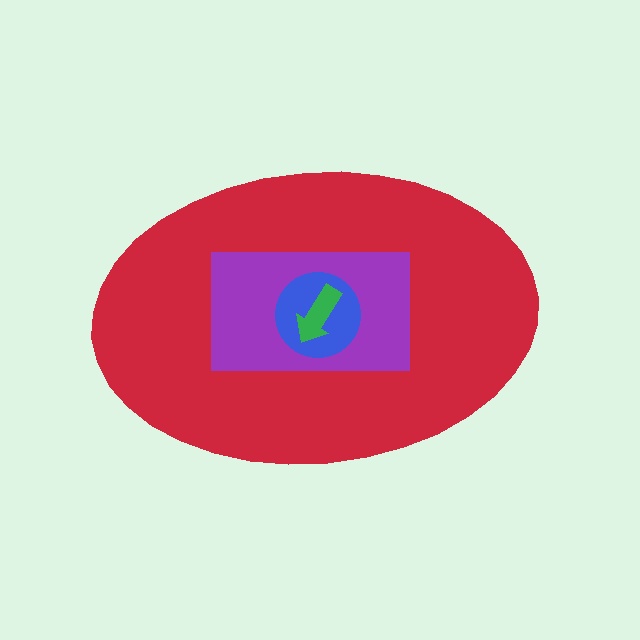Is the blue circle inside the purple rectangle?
Yes.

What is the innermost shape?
The green arrow.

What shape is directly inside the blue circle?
The green arrow.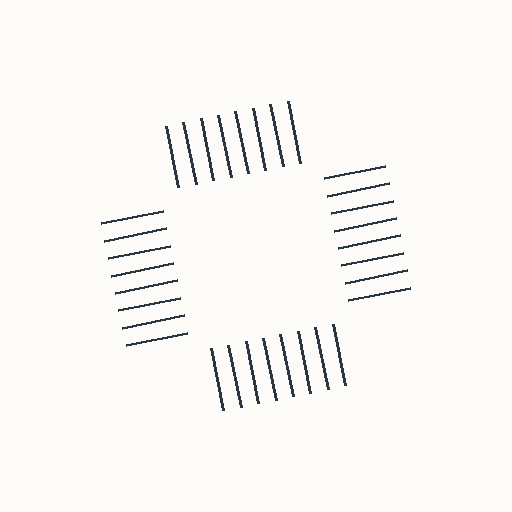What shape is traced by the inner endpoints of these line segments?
An illusory square — the line segments terminate on its edges but no continuous stroke is drawn.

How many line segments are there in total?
32 — 8 along each of the 4 edges.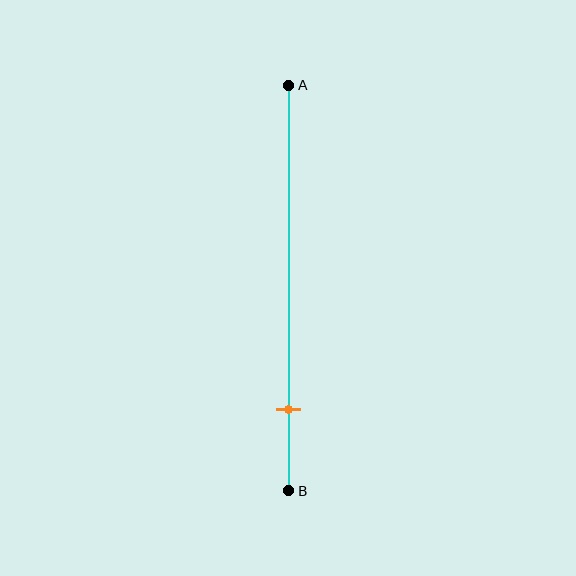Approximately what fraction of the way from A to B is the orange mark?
The orange mark is approximately 80% of the way from A to B.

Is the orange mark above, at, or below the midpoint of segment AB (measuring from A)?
The orange mark is below the midpoint of segment AB.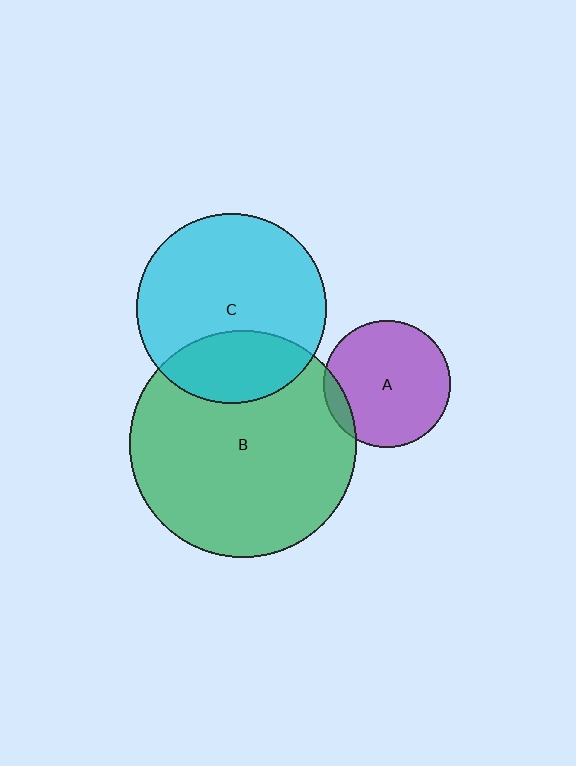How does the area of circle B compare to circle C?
Approximately 1.4 times.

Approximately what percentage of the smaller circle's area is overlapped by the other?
Approximately 10%.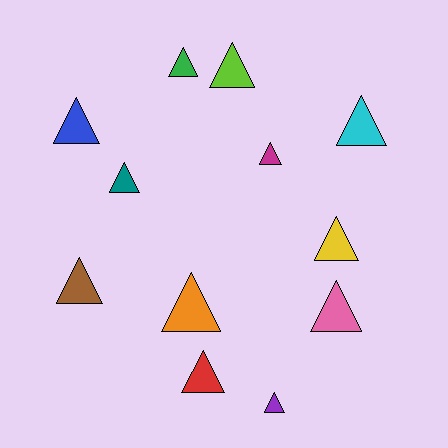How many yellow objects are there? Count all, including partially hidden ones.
There is 1 yellow object.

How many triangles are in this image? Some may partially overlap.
There are 12 triangles.